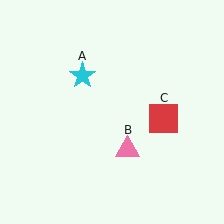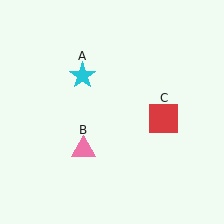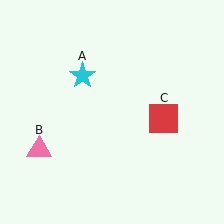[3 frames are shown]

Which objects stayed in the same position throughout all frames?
Cyan star (object A) and red square (object C) remained stationary.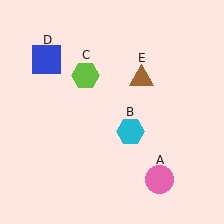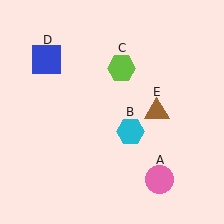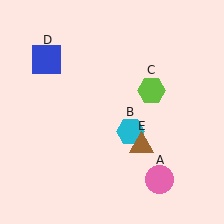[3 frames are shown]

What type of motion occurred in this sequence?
The lime hexagon (object C), brown triangle (object E) rotated clockwise around the center of the scene.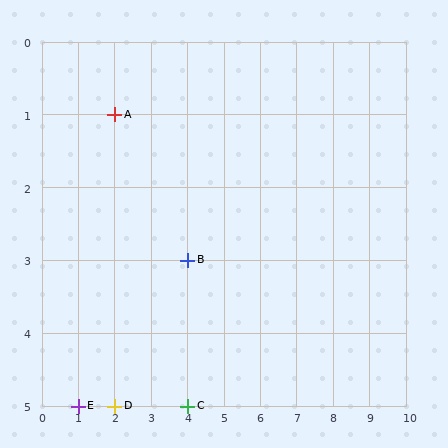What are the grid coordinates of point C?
Point C is at grid coordinates (4, 5).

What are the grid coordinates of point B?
Point B is at grid coordinates (4, 3).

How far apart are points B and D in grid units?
Points B and D are 2 columns and 2 rows apart (about 2.8 grid units diagonally).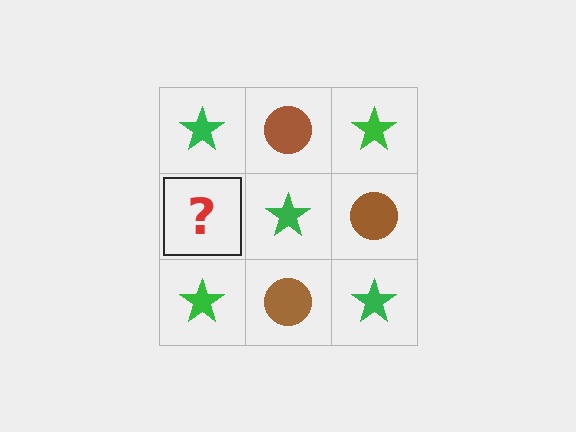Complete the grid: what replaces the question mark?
The question mark should be replaced with a brown circle.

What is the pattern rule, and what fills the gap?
The rule is that it alternates green star and brown circle in a checkerboard pattern. The gap should be filled with a brown circle.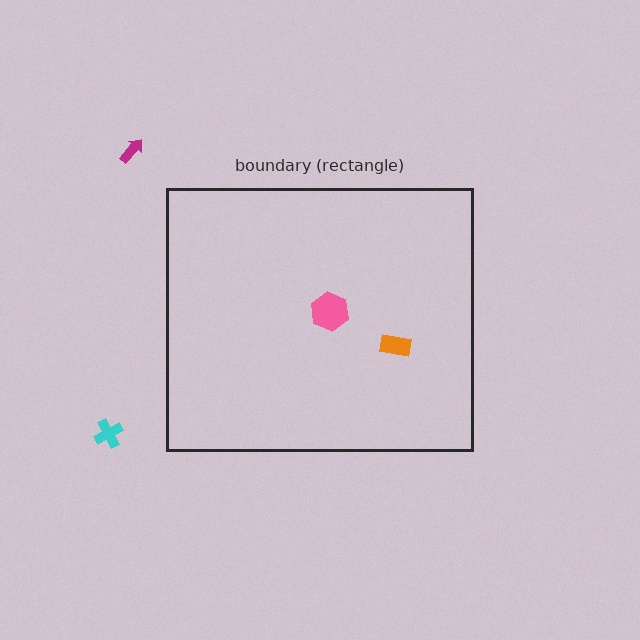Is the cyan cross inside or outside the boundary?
Outside.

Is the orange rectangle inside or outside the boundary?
Inside.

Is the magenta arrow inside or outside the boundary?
Outside.